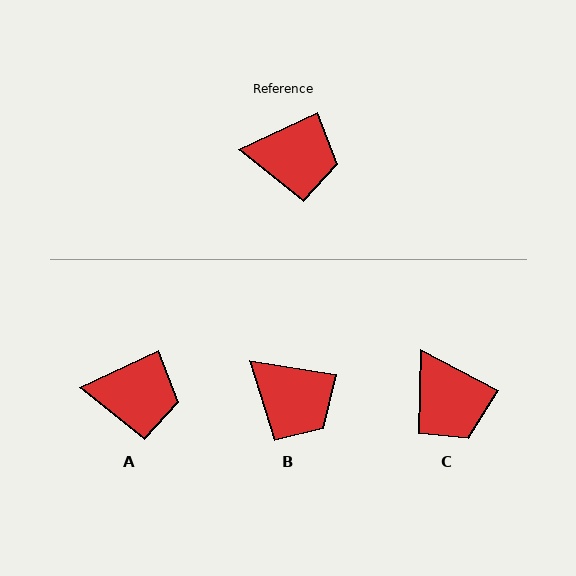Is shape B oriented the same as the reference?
No, it is off by about 34 degrees.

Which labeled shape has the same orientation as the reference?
A.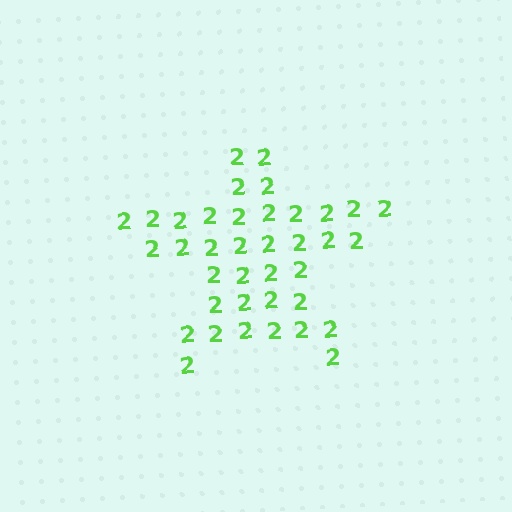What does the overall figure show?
The overall figure shows a star.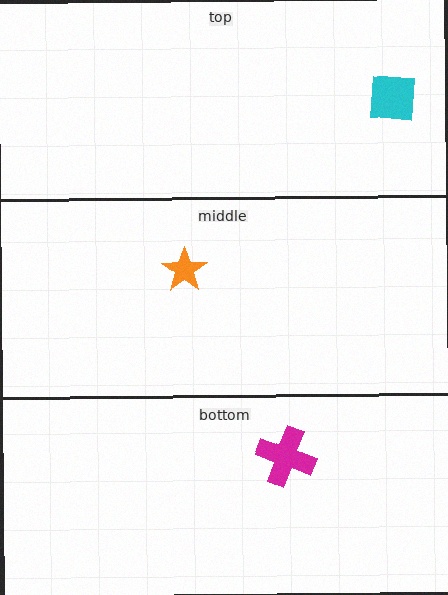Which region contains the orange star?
The middle region.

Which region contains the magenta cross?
The bottom region.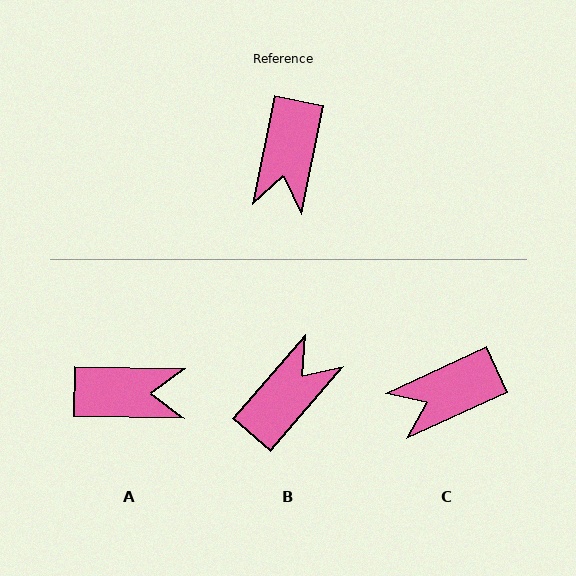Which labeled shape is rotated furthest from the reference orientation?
B, about 151 degrees away.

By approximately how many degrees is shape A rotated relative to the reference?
Approximately 101 degrees counter-clockwise.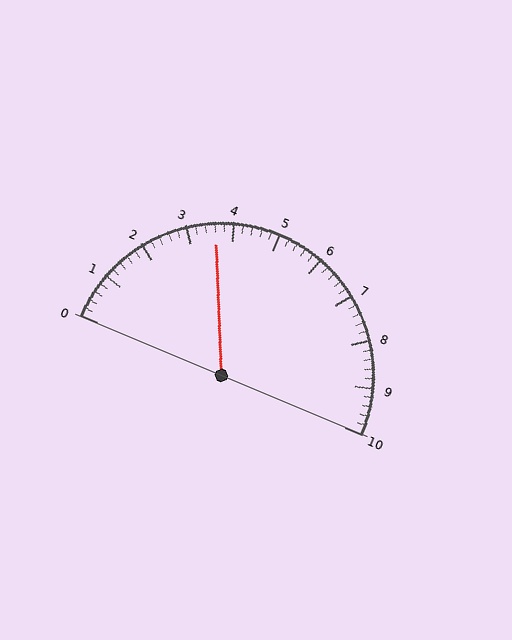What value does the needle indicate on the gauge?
The needle indicates approximately 3.6.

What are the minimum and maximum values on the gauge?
The gauge ranges from 0 to 10.